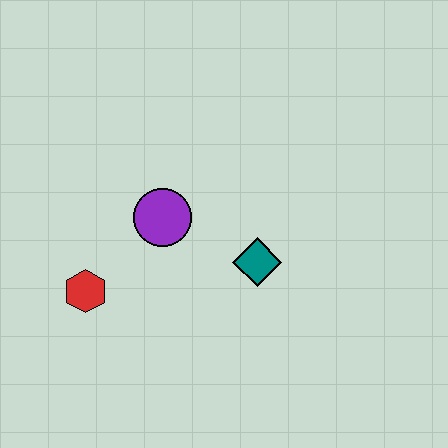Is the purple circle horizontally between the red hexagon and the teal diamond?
Yes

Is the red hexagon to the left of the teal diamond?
Yes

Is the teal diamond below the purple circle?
Yes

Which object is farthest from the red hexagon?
The teal diamond is farthest from the red hexagon.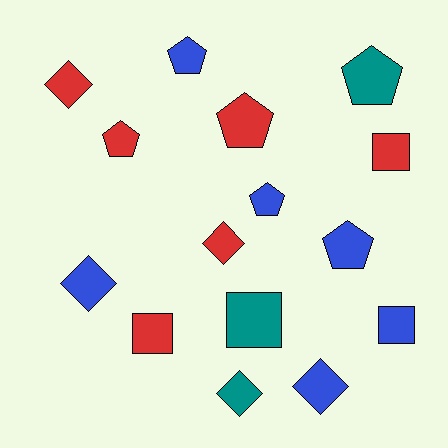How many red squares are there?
There are 2 red squares.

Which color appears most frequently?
Red, with 6 objects.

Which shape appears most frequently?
Pentagon, with 6 objects.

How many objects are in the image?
There are 15 objects.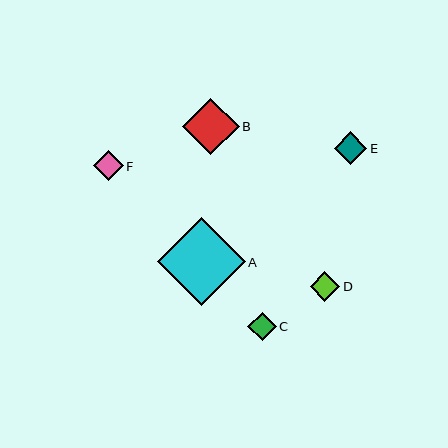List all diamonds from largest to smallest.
From largest to smallest: A, B, E, F, D, C.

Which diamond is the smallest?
Diamond C is the smallest with a size of approximately 28 pixels.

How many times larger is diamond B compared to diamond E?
Diamond B is approximately 1.8 times the size of diamond E.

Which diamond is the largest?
Diamond A is the largest with a size of approximately 88 pixels.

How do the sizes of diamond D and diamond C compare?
Diamond D and diamond C are approximately the same size.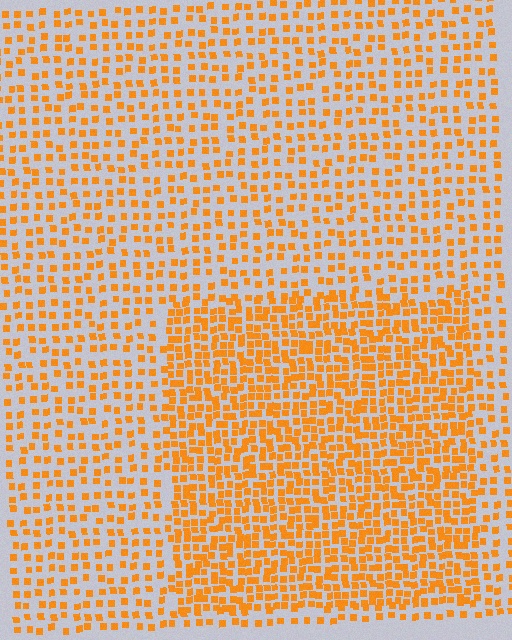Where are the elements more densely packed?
The elements are more densely packed inside the rectangle boundary.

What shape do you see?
I see a rectangle.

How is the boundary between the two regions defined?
The boundary is defined by a change in element density (approximately 1.9x ratio). All elements are the same color, size, and shape.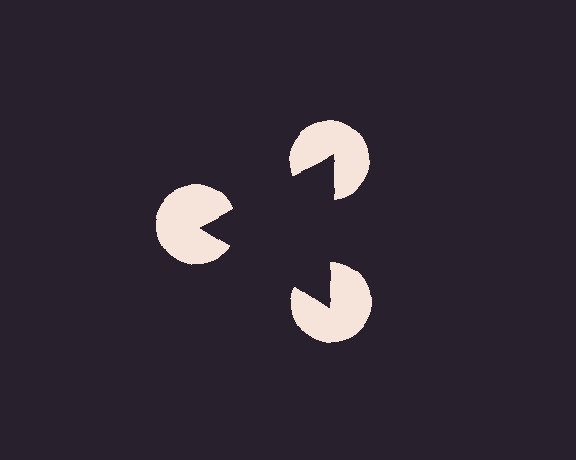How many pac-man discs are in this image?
There are 3 — one at each vertex of the illusory triangle.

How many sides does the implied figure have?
3 sides.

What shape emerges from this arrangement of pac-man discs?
An illusory triangle — its edges are inferred from the aligned wedge cuts in the pac-man discs, not physically drawn.